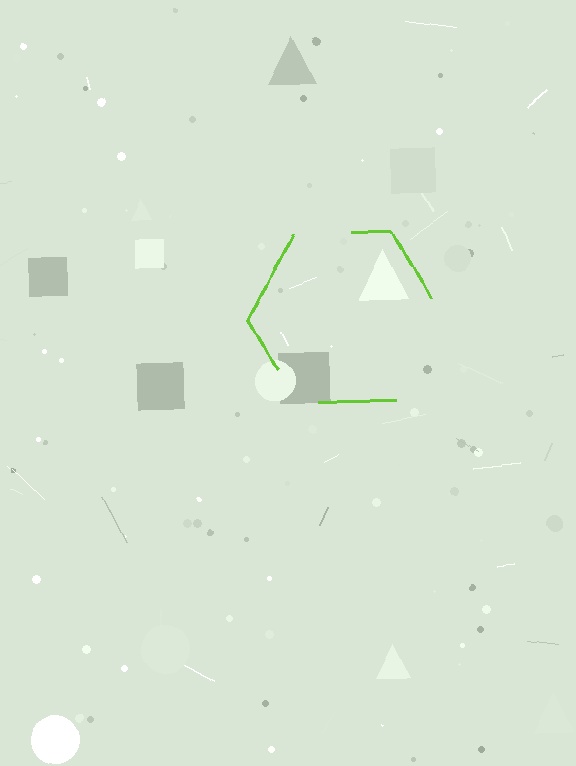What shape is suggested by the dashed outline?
The dashed outline suggests a hexagon.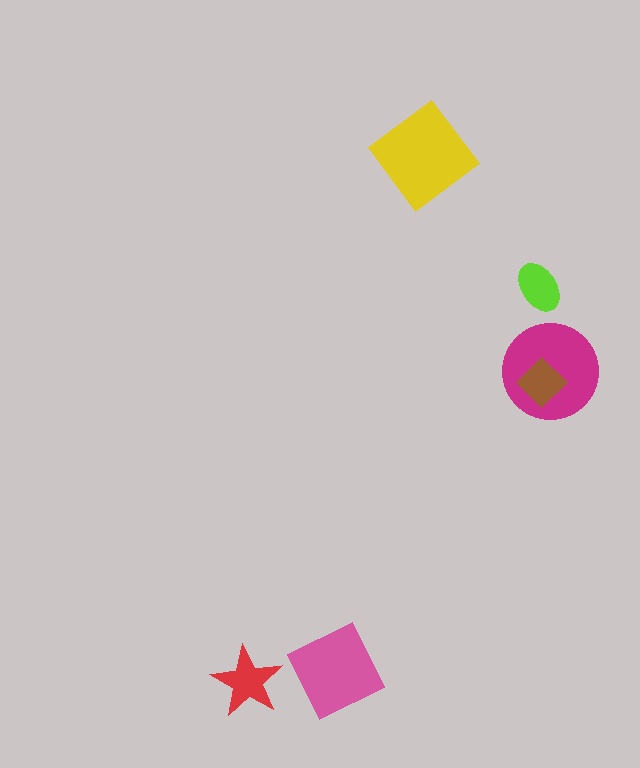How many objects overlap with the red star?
0 objects overlap with the red star.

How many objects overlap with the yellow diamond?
0 objects overlap with the yellow diamond.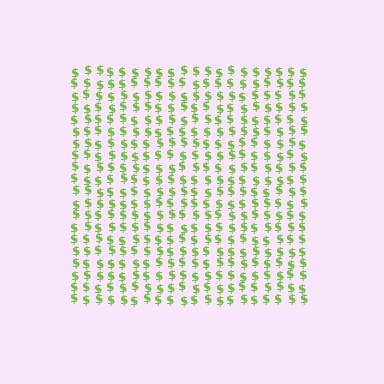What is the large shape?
The large shape is a square.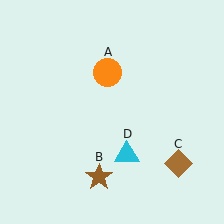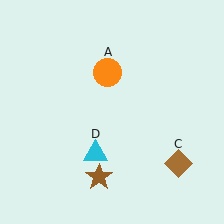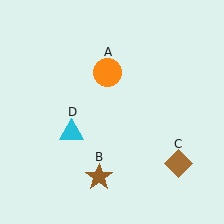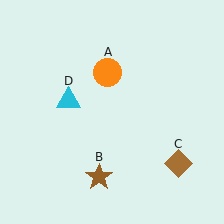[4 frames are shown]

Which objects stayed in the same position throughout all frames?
Orange circle (object A) and brown star (object B) and brown diamond (object C) remained stationary.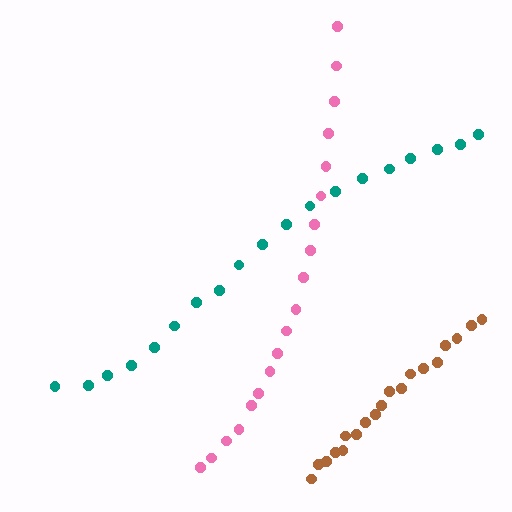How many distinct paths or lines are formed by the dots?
There are 3 distinct paths.